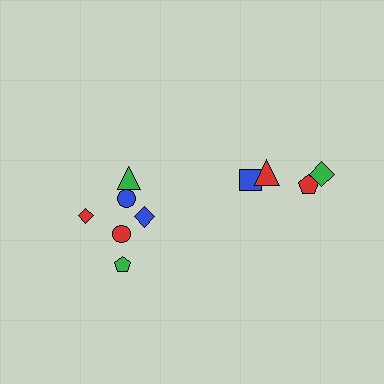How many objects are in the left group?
There are 6 objects.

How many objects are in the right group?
There are 4 objects.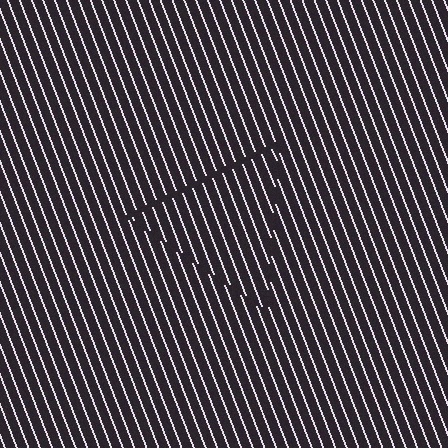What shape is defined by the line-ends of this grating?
An illusory triangle. The interior of the shape contains the same grating, shifted by half a period — the contour is defined by the phase discontinuity where line-ends from the inner and outer gratings abut.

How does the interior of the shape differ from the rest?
The interior of the shape contains the same grating, shifted by half a period — the contour is defined by the phase discontinuity where line-ends from the inner and outer gratings abut.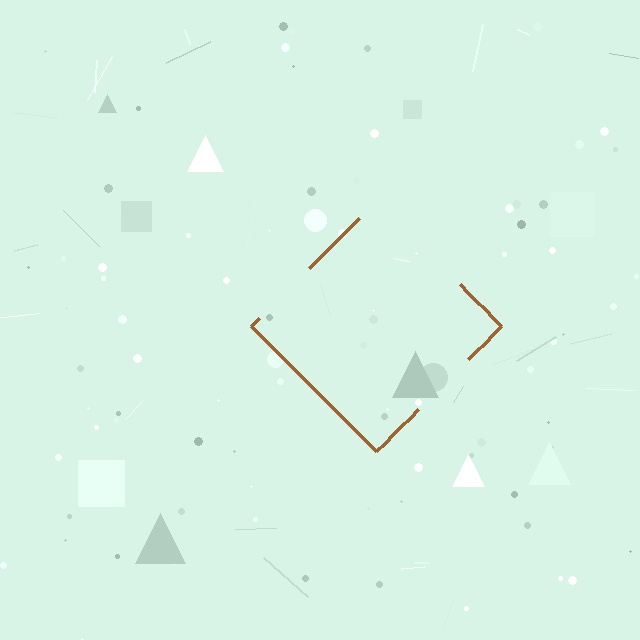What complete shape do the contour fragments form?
The contour fragments form a diamond.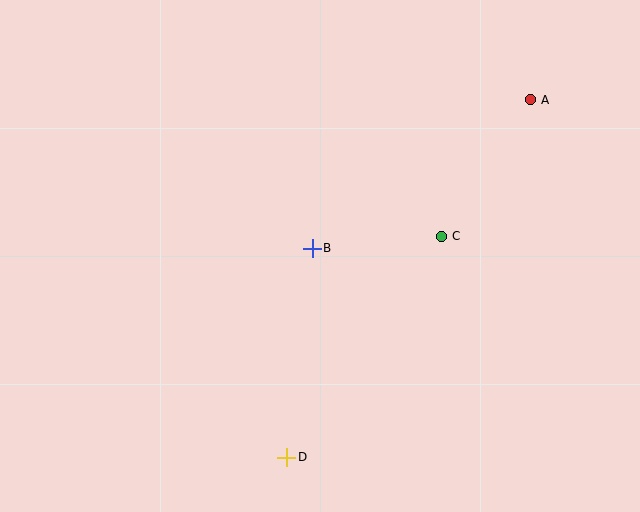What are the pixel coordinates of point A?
Point A is at (530, 100).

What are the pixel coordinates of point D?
Point D is at (287, 457).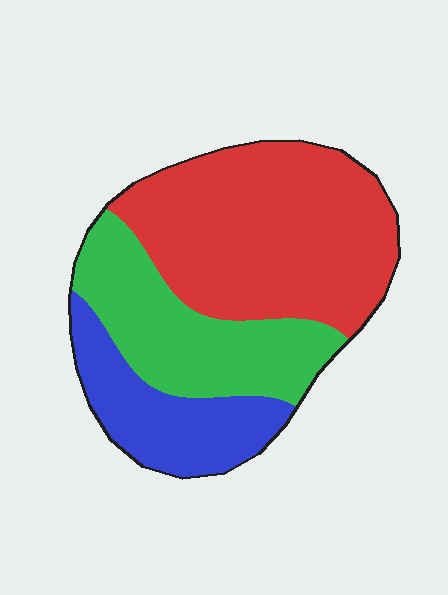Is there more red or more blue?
Red.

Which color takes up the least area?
Blue, at roughly 20%.